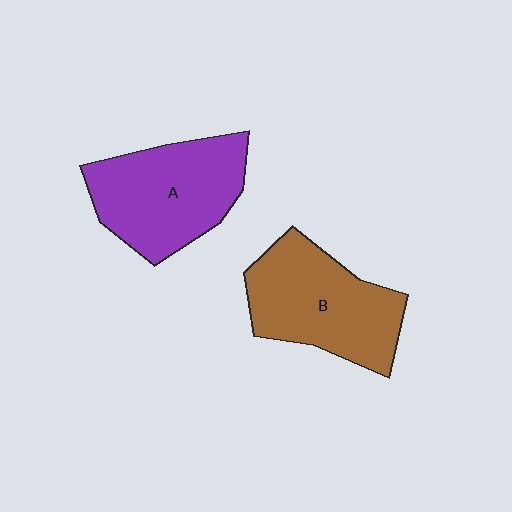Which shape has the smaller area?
Shape B (brown).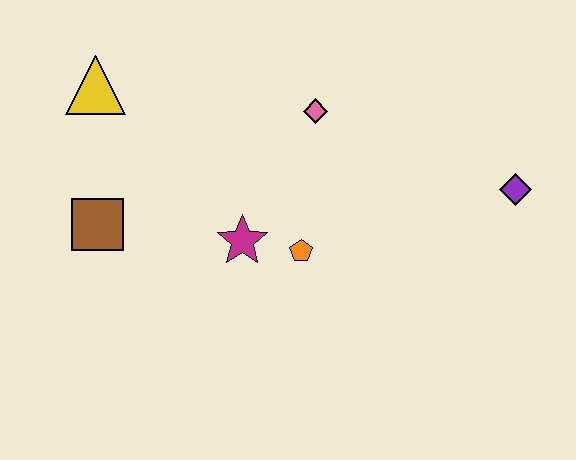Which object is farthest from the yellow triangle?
The purple diamond is farthest from the yellow triangle.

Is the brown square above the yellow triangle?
No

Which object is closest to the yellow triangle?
The brown square is closest to the yellow triangle.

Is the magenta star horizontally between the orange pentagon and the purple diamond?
No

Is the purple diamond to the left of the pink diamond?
No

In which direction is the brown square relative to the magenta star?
The brown square is to the left of the magenta star.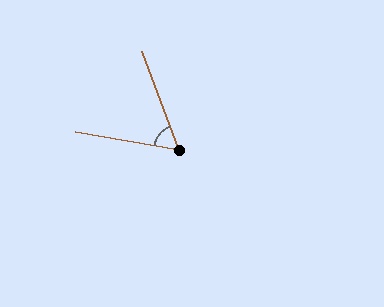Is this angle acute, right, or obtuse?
It is acute.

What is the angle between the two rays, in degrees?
Approximately 60 degrees.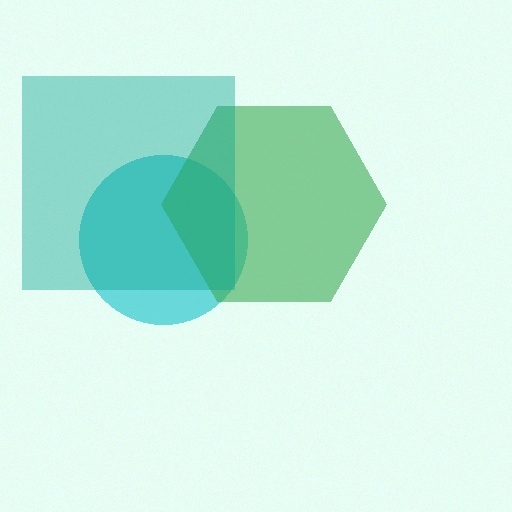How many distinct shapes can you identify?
There are 3 distinct shapes: a cyan circle, a green hexagon, a teal square.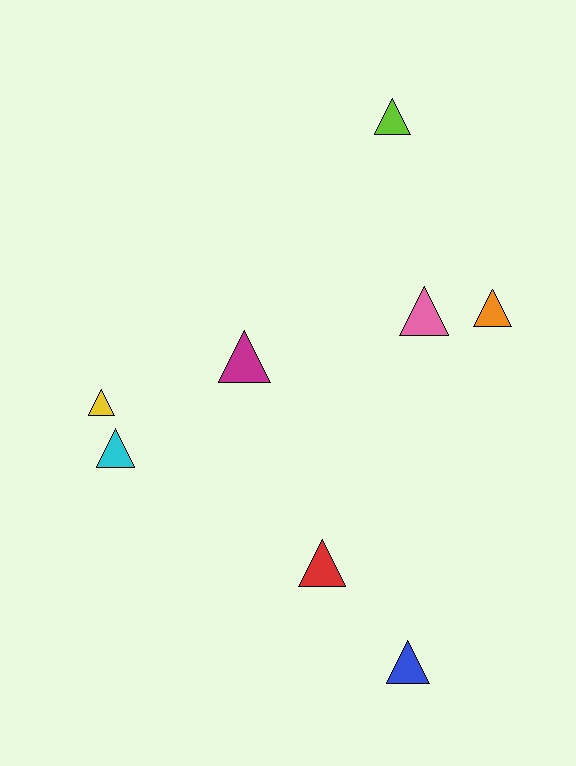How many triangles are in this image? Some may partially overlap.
There are 8 triangles.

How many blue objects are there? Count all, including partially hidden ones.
There is 1 blue object.